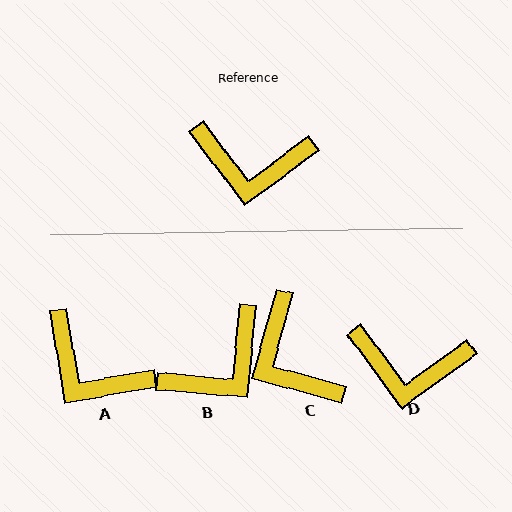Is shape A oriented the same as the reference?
No, it is off by about 27 degrees.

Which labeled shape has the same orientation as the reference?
D.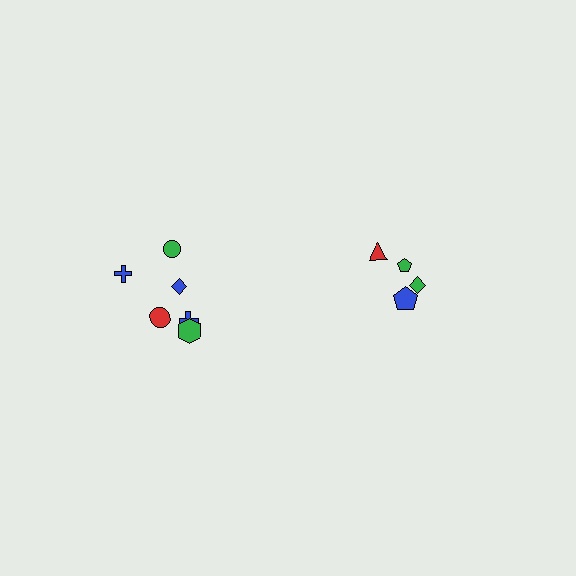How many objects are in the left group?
There are 6 objects.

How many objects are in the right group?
There are 4 objects.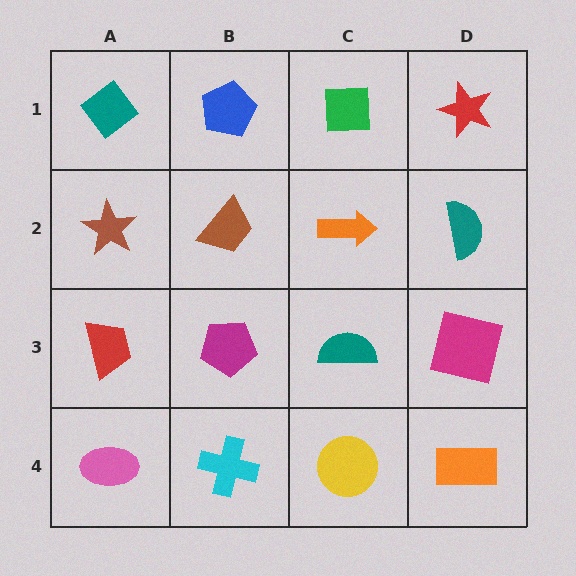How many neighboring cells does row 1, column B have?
3.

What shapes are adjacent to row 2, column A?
A teal diamond (row 1, column A), a red trapezoid (row 3, column A), a brown trapezoid (row 2, column B).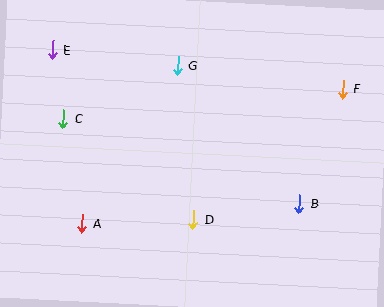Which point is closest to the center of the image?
Point D at (193, 219) is closest to the center.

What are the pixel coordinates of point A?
Point A is at (82, 223).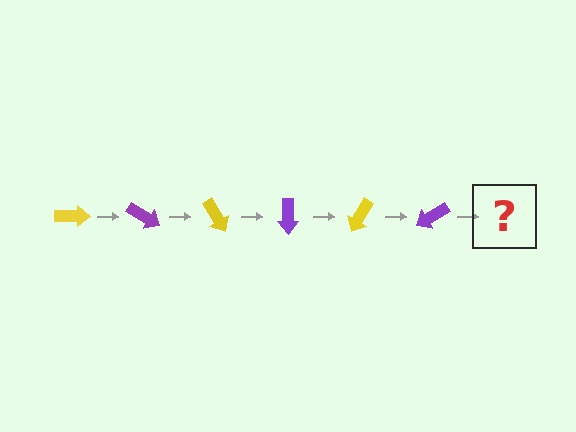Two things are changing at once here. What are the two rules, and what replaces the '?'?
The two rules are that it rotates 30 degrees each step and the color cycles through yellow and purple. The '?' should be a yellow arrow, rotated 180 degrees from the start.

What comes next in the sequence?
The next element should be a yellow arrow, rotated 180 degrees from the start.